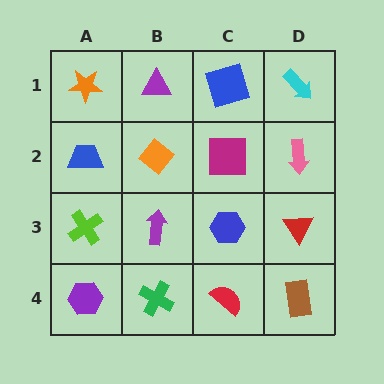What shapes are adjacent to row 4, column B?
A purple arrow (row 3, column B), a purple hexagon (row 4, column A), a red semicircle (row 4, column C).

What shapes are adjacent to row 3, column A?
A blue trapezoid (row 2, column A), a purple hexagon (row 4, column A), a purple arrow (row 3, column B).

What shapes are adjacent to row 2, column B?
A purple triangle (row 1, column B), a purple arrow (row 3, column B), a blue trapezoid (row 2, column A), a magenta square (row 2, column C).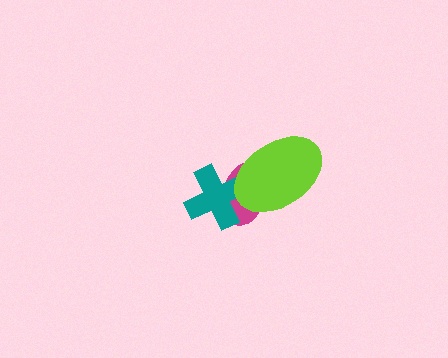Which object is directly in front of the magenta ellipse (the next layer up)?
The teal cross is directly in front of the magenta ellipse.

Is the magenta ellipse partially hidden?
Yes, it is partially covered by another shape.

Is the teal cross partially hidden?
Yes, it is partially covered by another shape.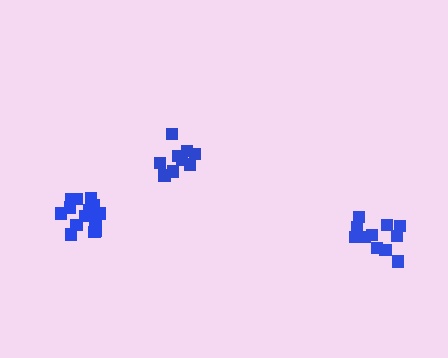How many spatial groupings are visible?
There are 3 spatial groupings.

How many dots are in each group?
Group 1: 14 dots, Group 2: 9 dots, Group 3: 11 dots (34 total).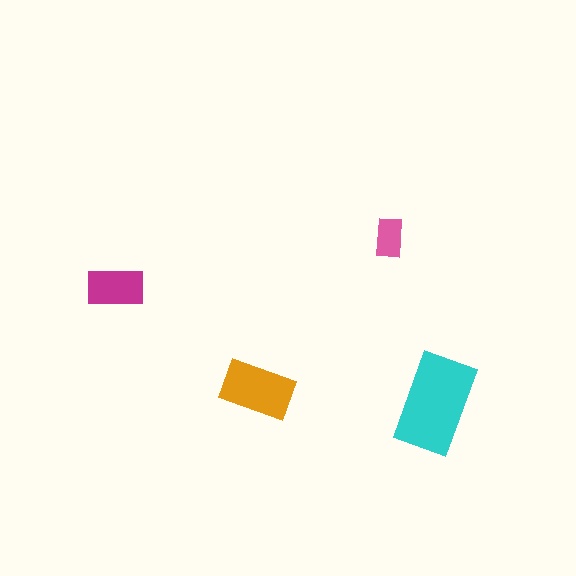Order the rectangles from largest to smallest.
the cyan one, the orange one, the magenta one, the pink one.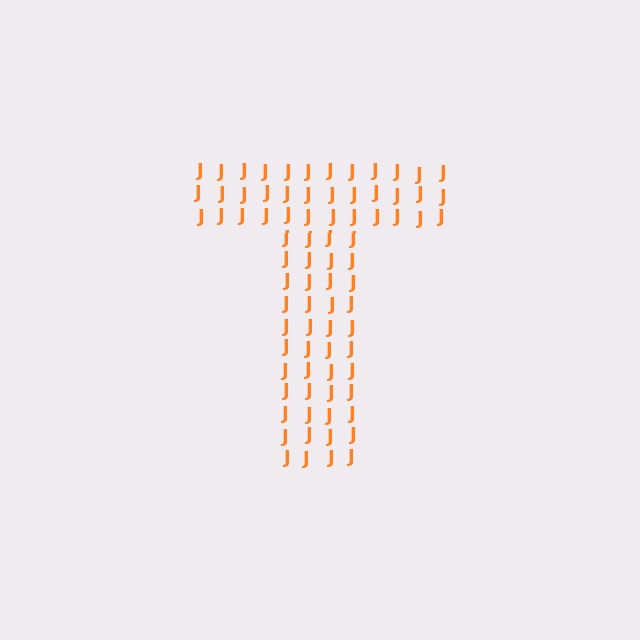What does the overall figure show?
The overall figure shows the letter T.